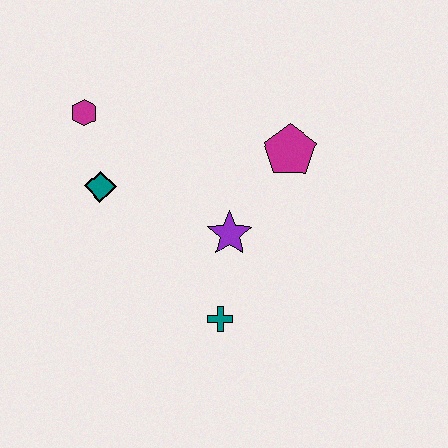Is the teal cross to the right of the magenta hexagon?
Yes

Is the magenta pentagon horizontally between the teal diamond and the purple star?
No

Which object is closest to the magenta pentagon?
The purple star is closest to the magenta pentagon.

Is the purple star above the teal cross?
Yes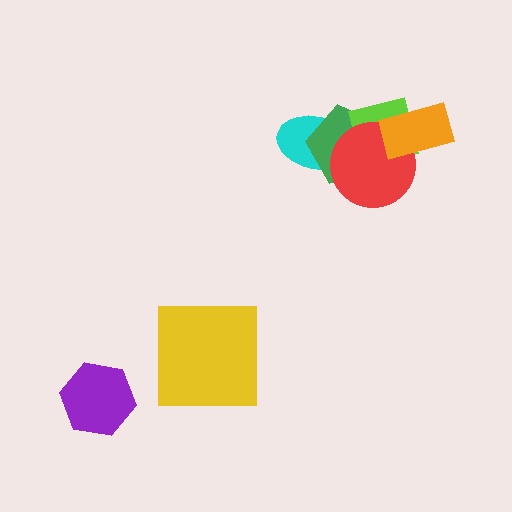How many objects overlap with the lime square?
4 objects overlap with the lime square.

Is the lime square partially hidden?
Yes, it is partially covered by another shape.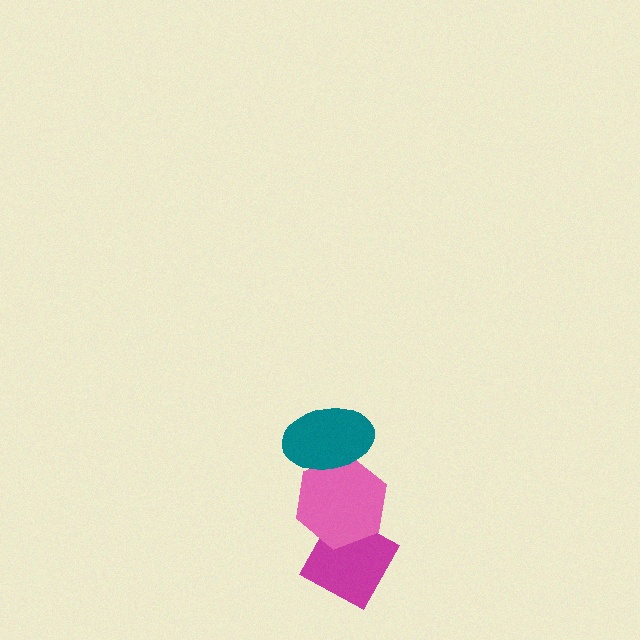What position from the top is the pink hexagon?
The pink hexagon is 2nd from the top.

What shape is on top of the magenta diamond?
The pink hexagon is on top of the magenta diamond.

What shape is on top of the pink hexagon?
The teal ellipse is on top of the pink hexagon.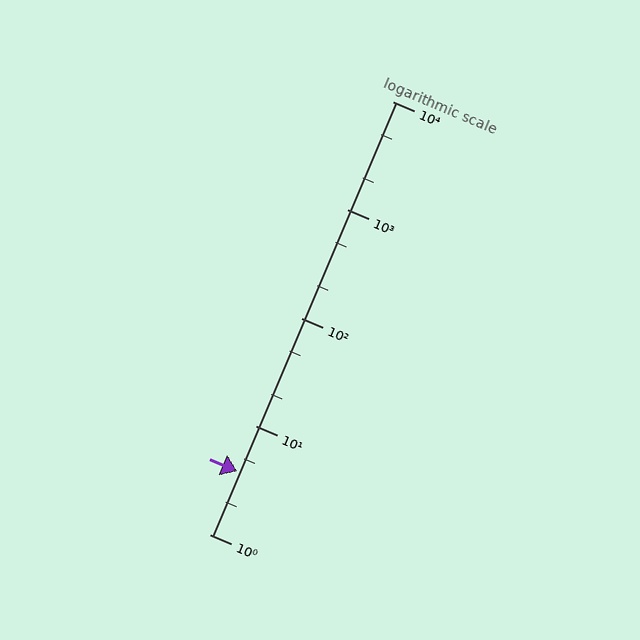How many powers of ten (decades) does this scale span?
The scale spans 4 decades, from 1 to 10000.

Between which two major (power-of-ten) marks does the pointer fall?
The pointer is between 1 and 10.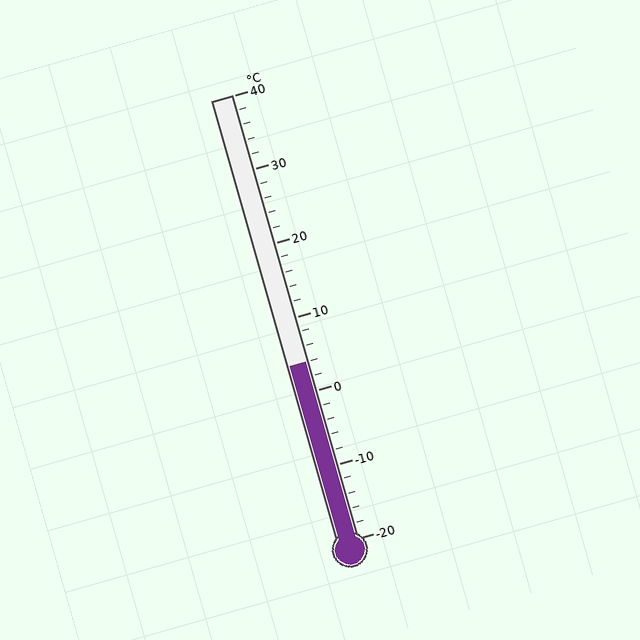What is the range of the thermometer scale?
The thermometer scale ranges from -20°C to 40°C.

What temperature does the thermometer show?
The thermometer shows approximately 4°C.